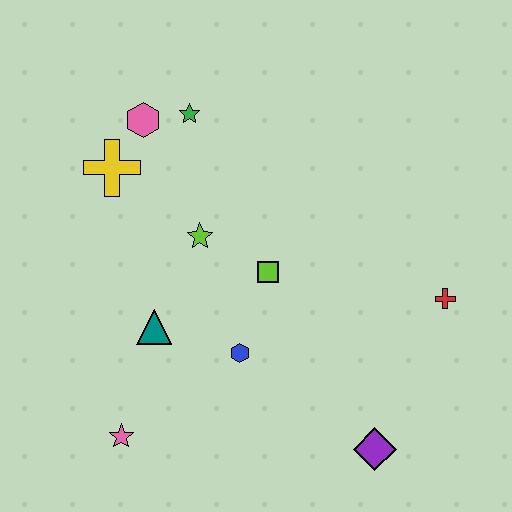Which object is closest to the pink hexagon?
The green star is closest to the pink hexagon.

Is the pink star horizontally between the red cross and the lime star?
No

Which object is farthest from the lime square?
The pink star is farthest from the lime square.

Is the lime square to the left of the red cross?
Yes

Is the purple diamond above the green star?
No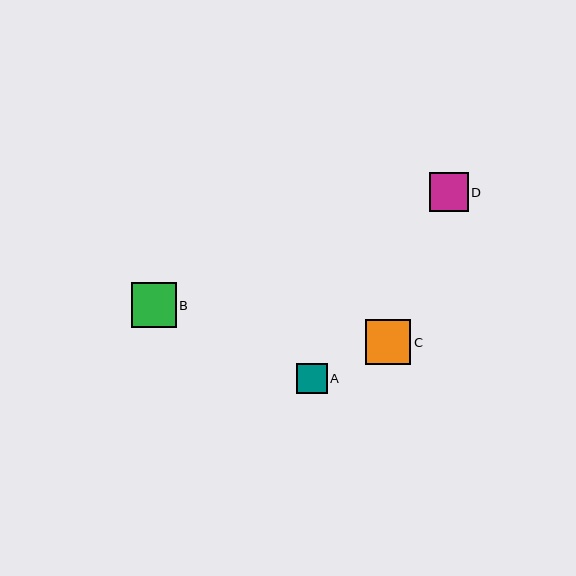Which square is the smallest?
Square A is the smallest with a size of approximately 31 pixels.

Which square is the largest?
Square B is the largest with a size of approximately 45 pixels.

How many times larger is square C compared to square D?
Square C is approximately 1.2 times the size of square D.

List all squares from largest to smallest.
From largest to smallest: B, C, D, A.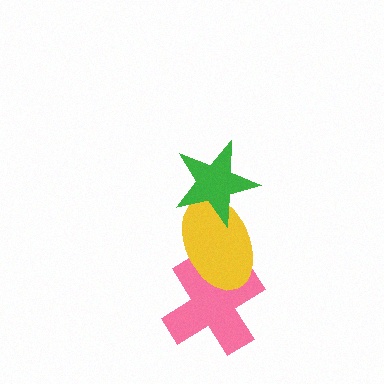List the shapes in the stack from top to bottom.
From top to bottom: the green star, the yellow ellipse, the pink cross.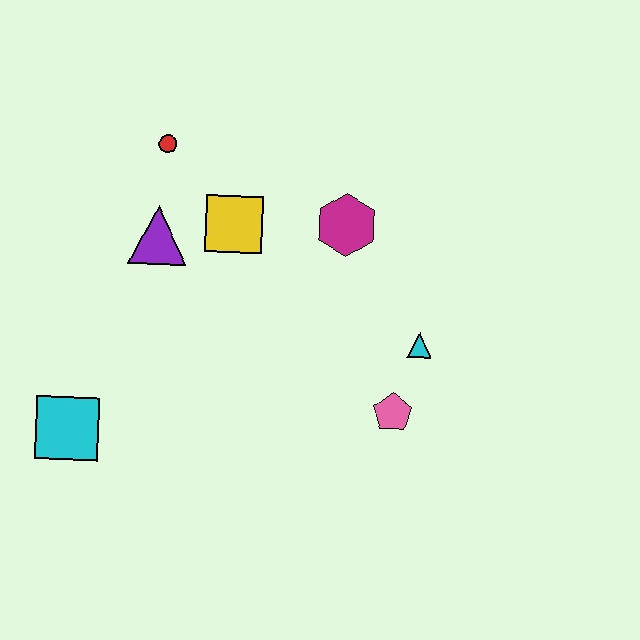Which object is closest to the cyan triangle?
The pink pentagon is closest to the cyan triangle.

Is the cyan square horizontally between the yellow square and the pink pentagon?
No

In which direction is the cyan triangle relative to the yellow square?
The cyan triangle is to the right of the yellow square.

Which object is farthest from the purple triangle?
The pink pentagon is farthest from the purple triangle.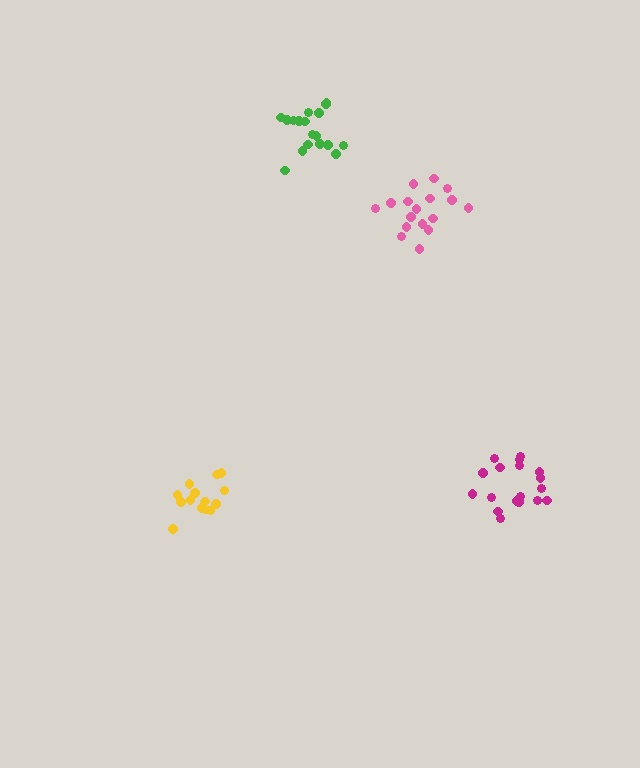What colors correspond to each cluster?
The clusters are colored: yellow, pink, magenta, green.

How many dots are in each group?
Group 1: 14 dots, Group 2: 17 dots, Group 3: 18 dots, Group 4: 18 dots (67 total).